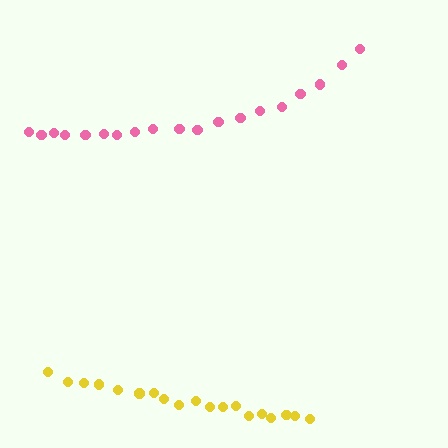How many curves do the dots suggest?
There are 2 distinct paths.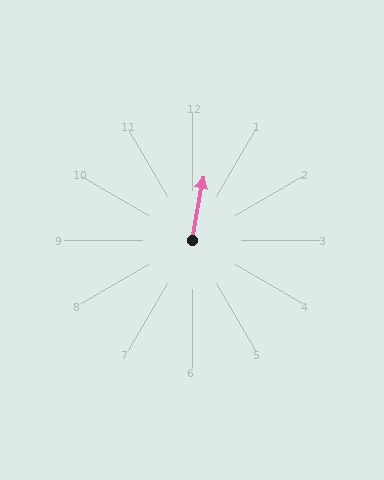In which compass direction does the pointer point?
North.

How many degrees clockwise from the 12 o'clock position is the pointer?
Approximately 10 degrees.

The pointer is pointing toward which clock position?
Roughly 12 o'clock.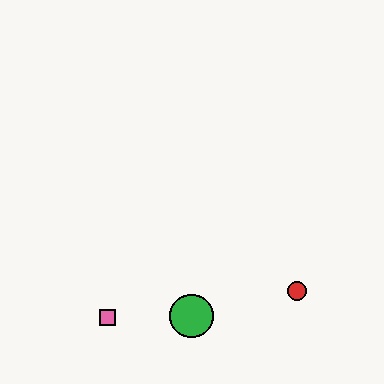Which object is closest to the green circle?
The pink square is closest to the green circle.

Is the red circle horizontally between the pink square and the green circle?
No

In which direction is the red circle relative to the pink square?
The red circle is to the right of the pink square.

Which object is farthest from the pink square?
The red circle is farthest from the pink square.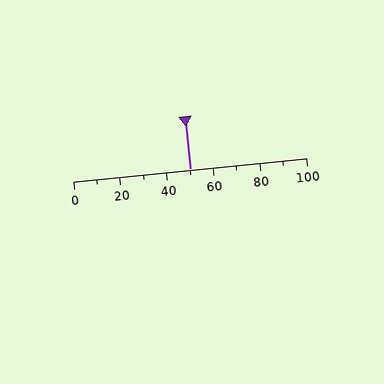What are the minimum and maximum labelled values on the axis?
The axis runs from 0 to 100.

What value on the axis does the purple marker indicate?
The marker indicates approximately 50.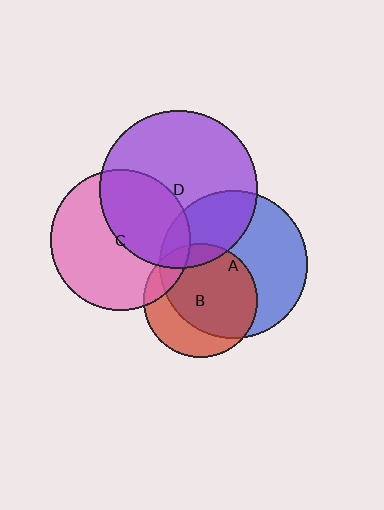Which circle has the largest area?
Circle D (purple).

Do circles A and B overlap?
Yes.